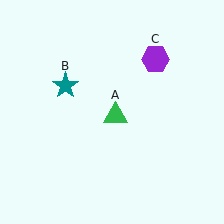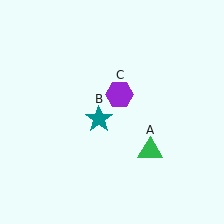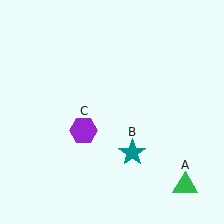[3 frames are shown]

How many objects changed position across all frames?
3 objects changed position: green triangle (object A), teal star (object B), purple hexagon (object C).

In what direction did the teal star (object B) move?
The teal star (object B) moved down and to the right.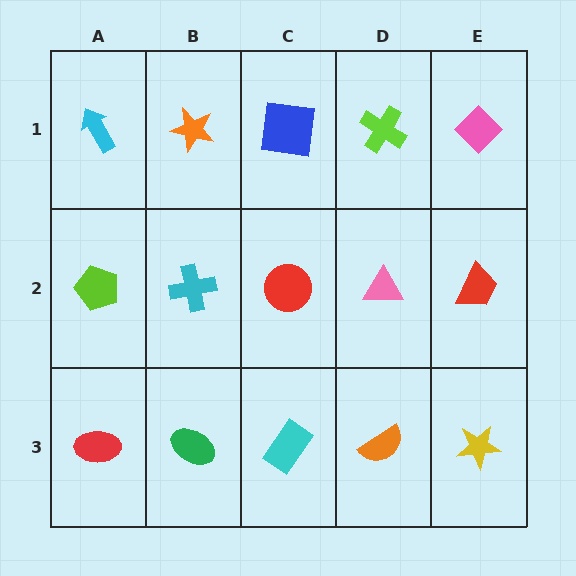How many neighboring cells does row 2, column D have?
4.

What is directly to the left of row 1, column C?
An orange star.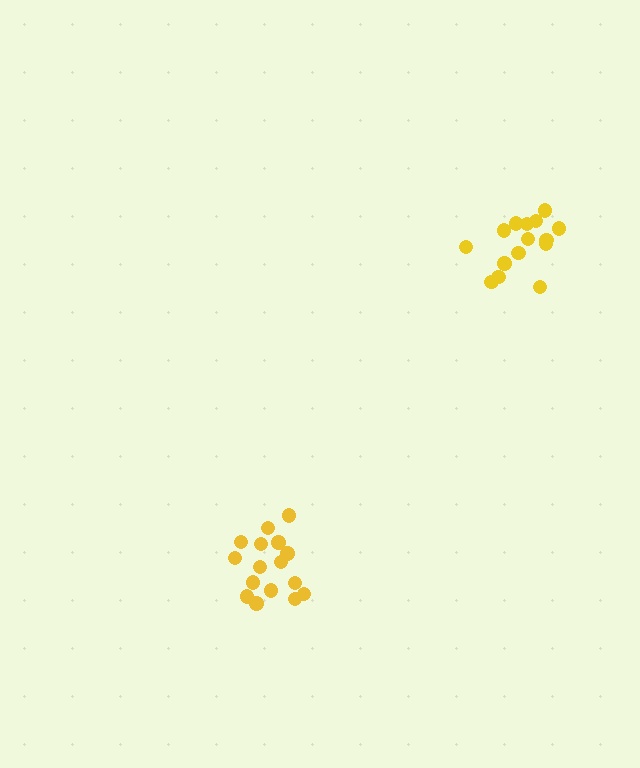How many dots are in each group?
Group 1: 16 dots, Group 2: 15 dots (31 total).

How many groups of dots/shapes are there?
There are 2 groups.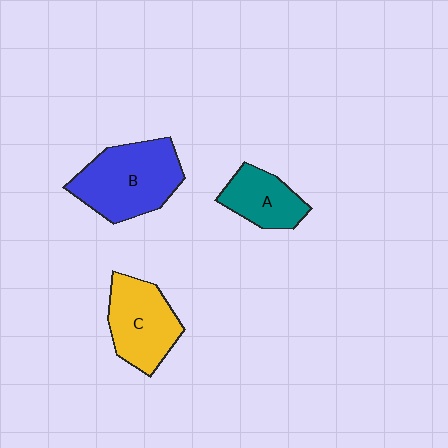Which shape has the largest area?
Shape B (blue).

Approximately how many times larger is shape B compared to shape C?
Approximately 1.3 times.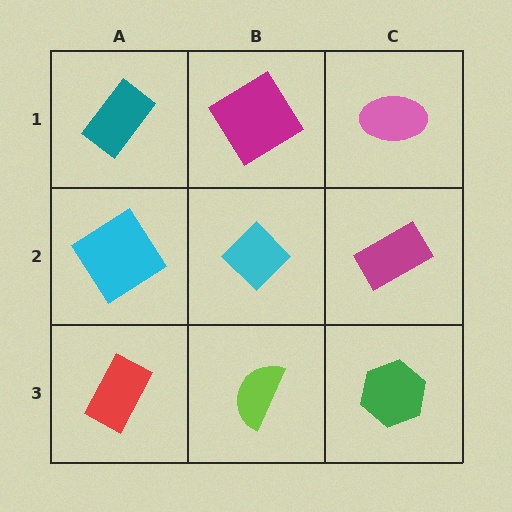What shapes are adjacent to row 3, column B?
A cyan diamond (row 2, column B), a red rectangle (row 3, column A), a green hexagon (row 3, column C).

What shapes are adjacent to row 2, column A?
A teal rectangle (row 1, column A), a red rectangle (row 3, column A), a cyan diamond (row 2, column B).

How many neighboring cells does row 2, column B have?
4.